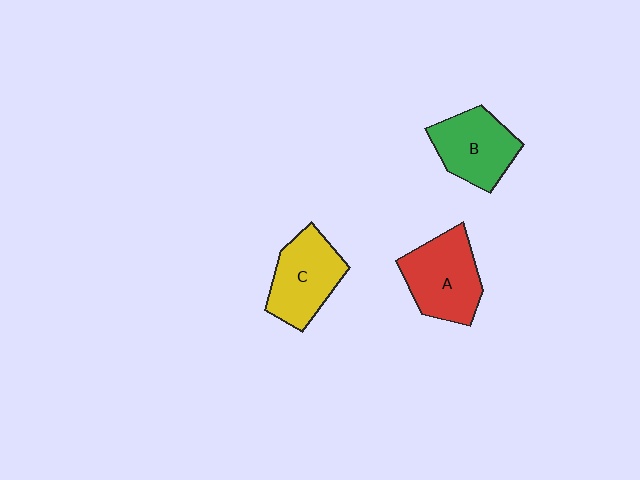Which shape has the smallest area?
Shape B (green).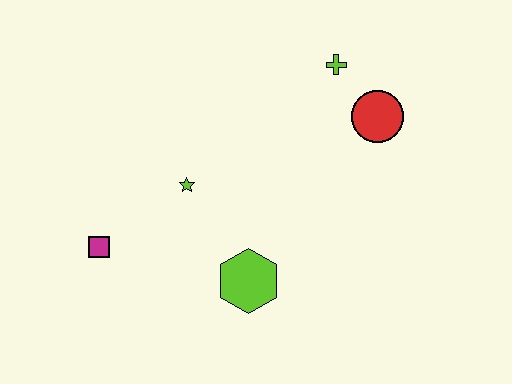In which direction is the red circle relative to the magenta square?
The red circle is to the right of the magenta square.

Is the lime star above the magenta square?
Yes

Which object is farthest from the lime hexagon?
The lime cross is farthest from the lime hexagon.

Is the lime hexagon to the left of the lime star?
No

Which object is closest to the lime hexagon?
The lime star is closest to the lime hexagon.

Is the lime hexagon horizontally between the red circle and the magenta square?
Yes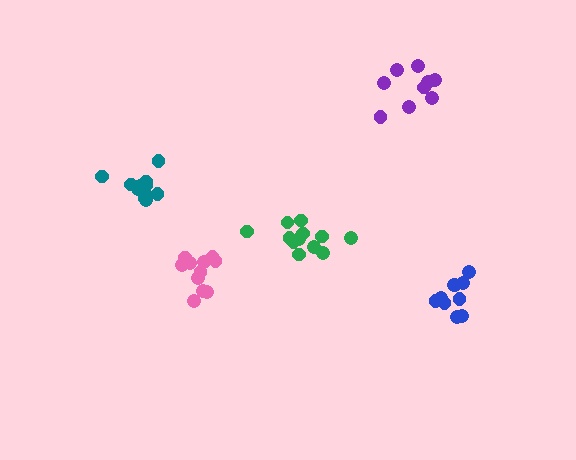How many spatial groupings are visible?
There are 5 spatial groupings.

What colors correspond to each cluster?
The clusters are colored: blue, pink, purple, teal, green.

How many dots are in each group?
Group 1: 10 dots, Group 2: 11 dots, Group 3: 9 dots, Group 4: 11 dots, Group 5: 12 dots (53 total).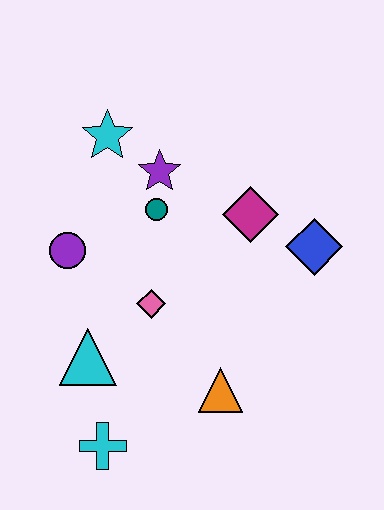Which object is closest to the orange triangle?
The pink diamond is closest to the orange triangle.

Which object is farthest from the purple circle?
The blue diamond is farthest from the purple circle.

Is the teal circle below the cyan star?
Yes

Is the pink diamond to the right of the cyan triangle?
Yes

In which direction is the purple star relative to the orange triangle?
The purple star is above the orange triangle.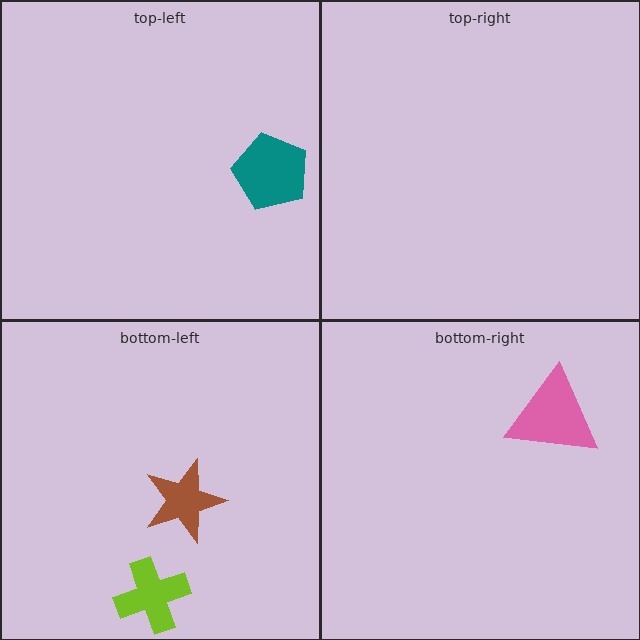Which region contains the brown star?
The bottom-left region.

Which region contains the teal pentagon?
The top-left region.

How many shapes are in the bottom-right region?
1.